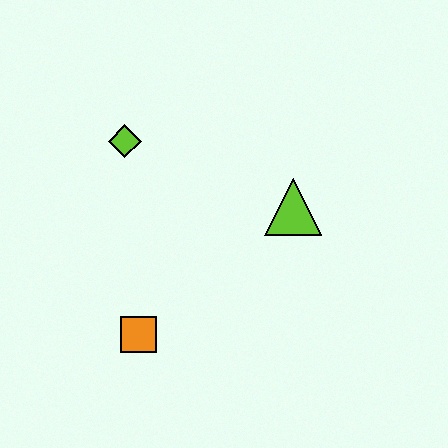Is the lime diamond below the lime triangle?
No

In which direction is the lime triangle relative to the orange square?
The lime triangle is to the right of the orange square.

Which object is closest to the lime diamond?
The lime triangle is closest to the lime diamond.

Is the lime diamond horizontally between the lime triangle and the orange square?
No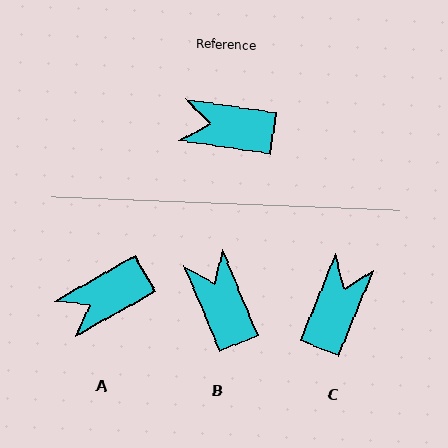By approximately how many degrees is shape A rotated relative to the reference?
Approximately 38 degrees counter-clockwise.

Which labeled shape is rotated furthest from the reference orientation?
C, about 104 degrees away.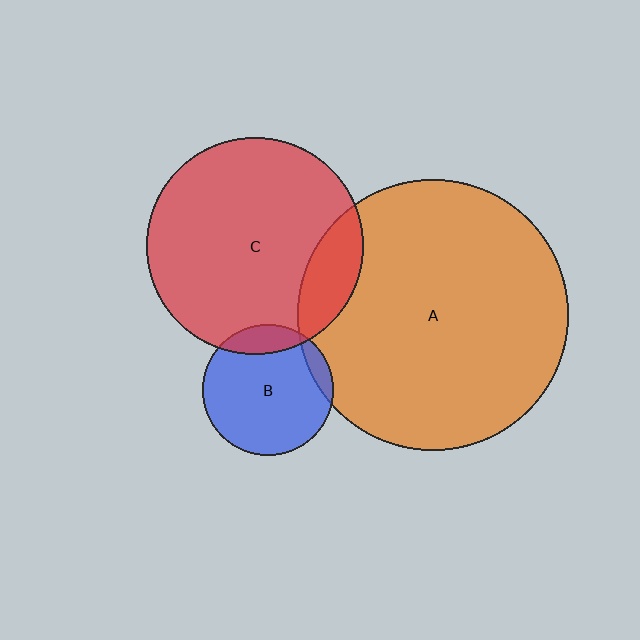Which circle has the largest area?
Circle A (orange).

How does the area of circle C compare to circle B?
Approximately 2.8 times.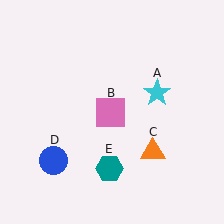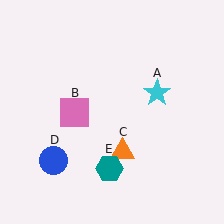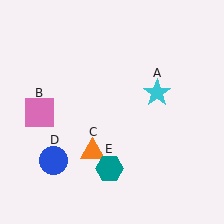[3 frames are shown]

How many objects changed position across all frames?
2 objects changed position: pink square (object B), orange triangle (object C).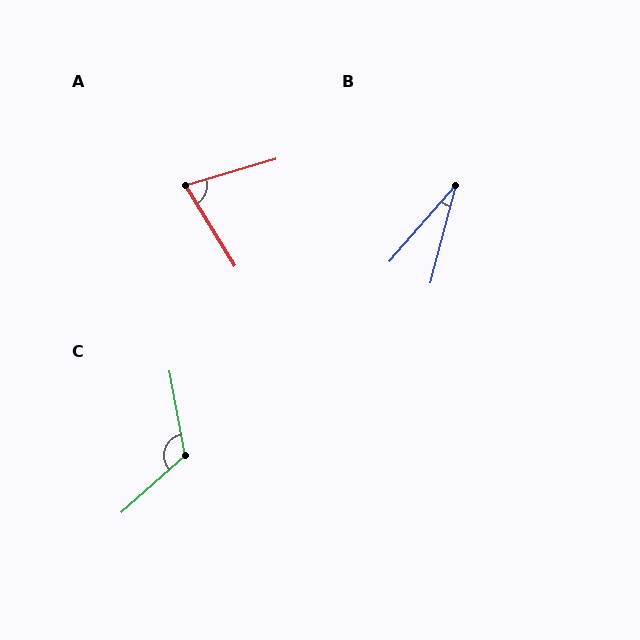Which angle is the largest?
C, at approximately 121 degrees.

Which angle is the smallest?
B, at approximately 26 degrees.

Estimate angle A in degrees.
Approximately 75 degrees.